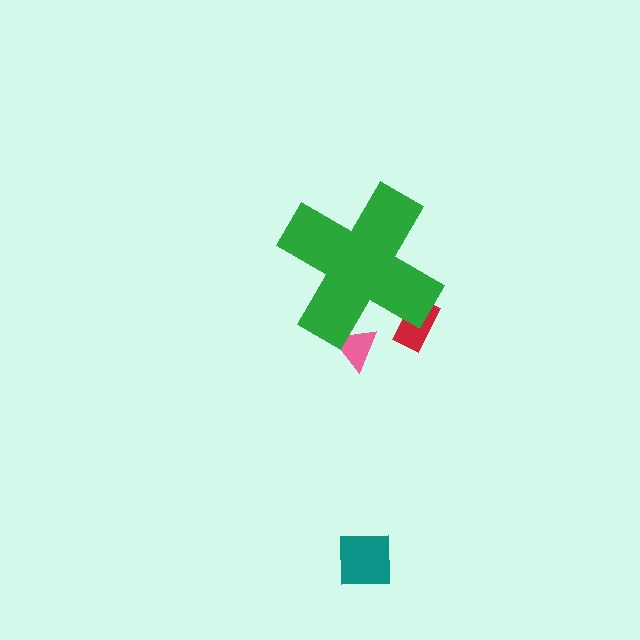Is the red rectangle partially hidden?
Yes, the red rectangle is partially hidden behind the green cross.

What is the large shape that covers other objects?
A green cross.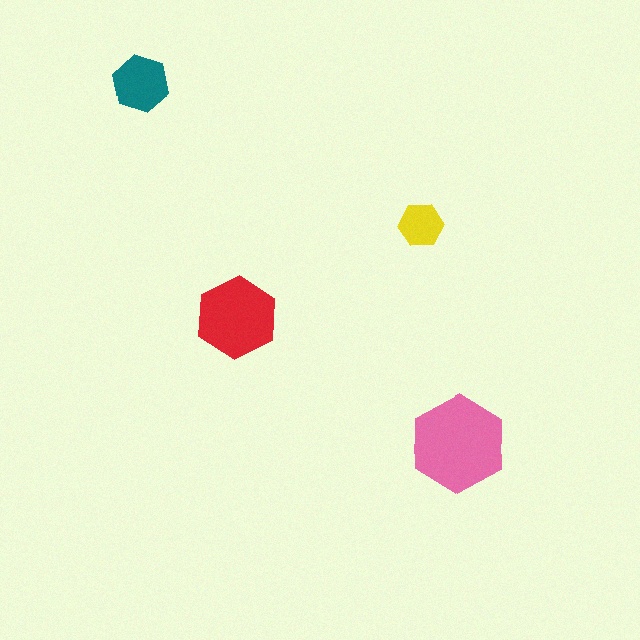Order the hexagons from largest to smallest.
the pink one, the red one, the teal one, the yellow one.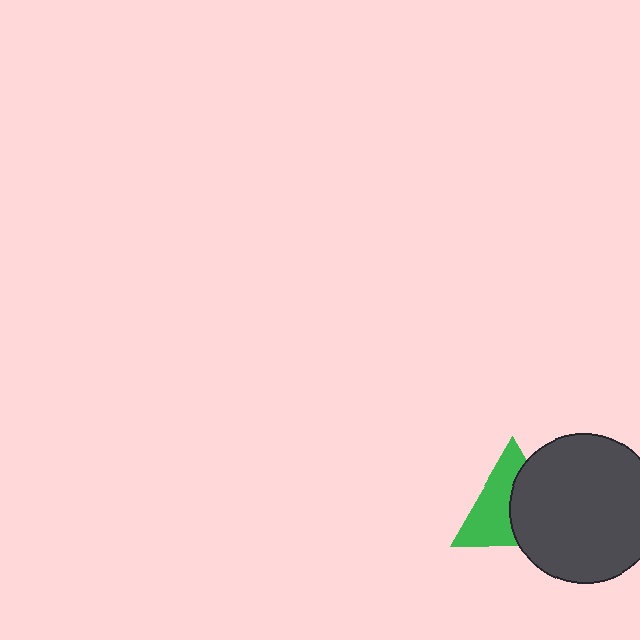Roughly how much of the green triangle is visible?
About half of it is visible (roughly 53%).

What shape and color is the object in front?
The object in front is a dark gray circle.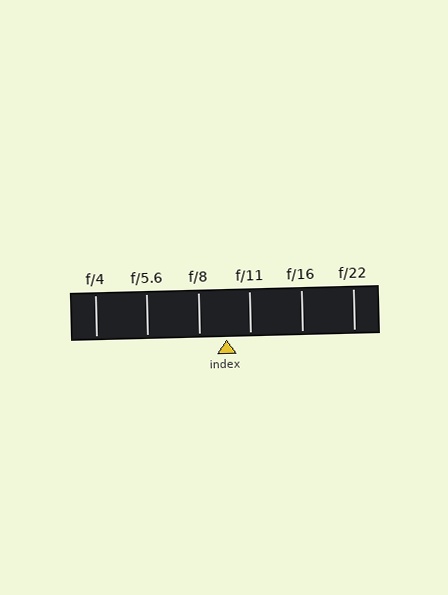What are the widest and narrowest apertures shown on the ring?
The widest aperture shown is f/4 and the narrowest is f/22.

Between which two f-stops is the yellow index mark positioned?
The index mark is between f/8 and f/11.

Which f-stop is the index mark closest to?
The index mark is closest to f/11.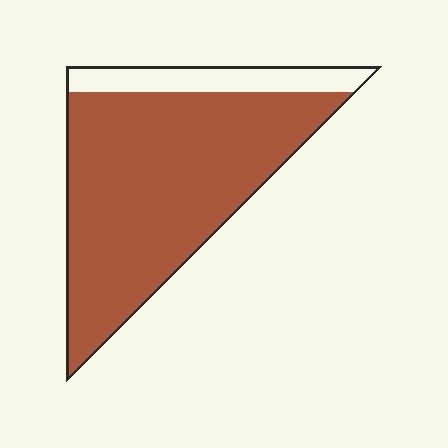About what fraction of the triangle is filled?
About five sixths (5/6).